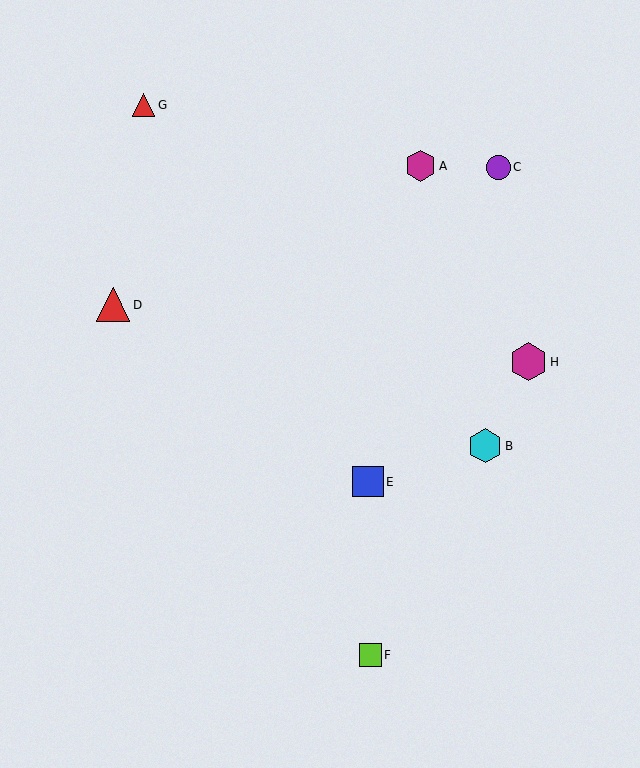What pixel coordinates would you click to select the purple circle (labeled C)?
Click at (498, 167) to select the purple circle C.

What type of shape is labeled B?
Shape B is a cyan hexagon.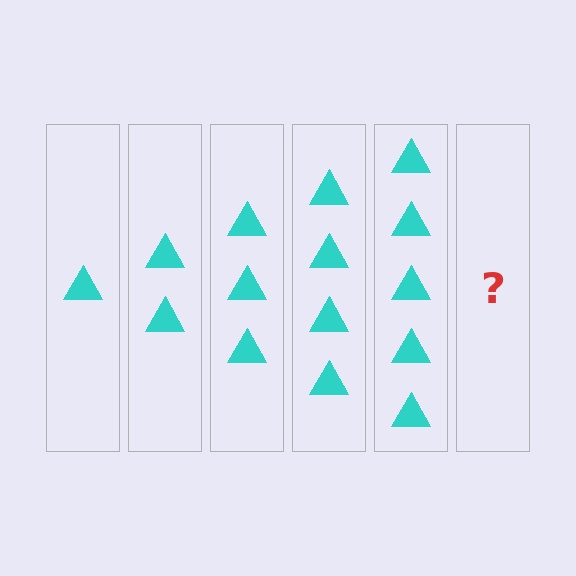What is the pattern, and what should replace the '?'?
The pattern is that each step adds one more triangle. The '?' should be 6 triangles.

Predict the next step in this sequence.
The next step is 6 triangles.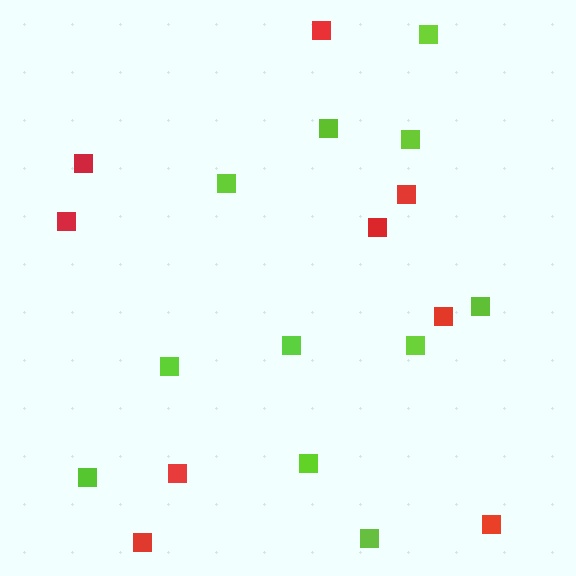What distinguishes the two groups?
There are 2 groups: one group of lime squares (11) and one group of red squares (9).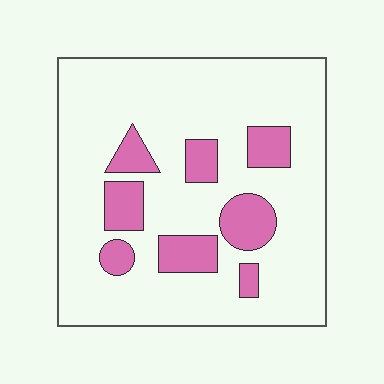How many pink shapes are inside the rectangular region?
8.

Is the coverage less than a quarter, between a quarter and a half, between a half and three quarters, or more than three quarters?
Less than a quarter.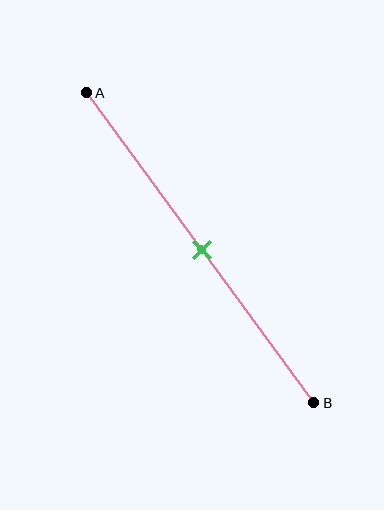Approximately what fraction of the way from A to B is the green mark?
The green mark is approximately 50% of the way from A to B.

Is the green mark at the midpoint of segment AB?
Yes, the mark is approximately at the midpoint.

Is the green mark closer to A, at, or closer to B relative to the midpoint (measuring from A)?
The green mark is approximately at the midpoint of segment AB.